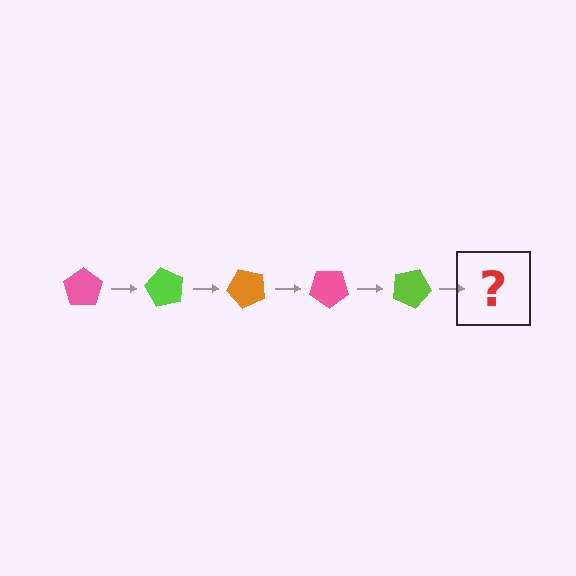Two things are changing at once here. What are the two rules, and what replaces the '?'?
The two rules are that it rotates 60 degrees each step and the color cycles through pink, lime, and orange. The '?' should be an orange pentagon, rotated 300 degrees from the start.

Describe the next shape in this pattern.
It should be an orange pentagon, rotated 300 degrees from the start.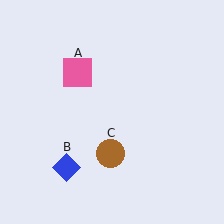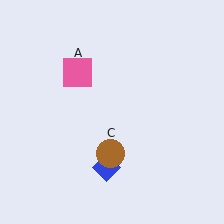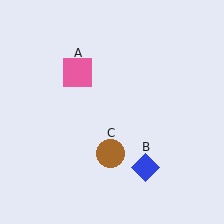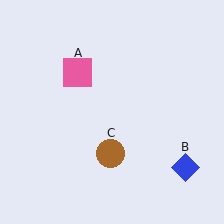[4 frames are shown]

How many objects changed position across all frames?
1 object changed position: blue diamond (object B).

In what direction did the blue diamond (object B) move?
The blue diamond (object B) moved right.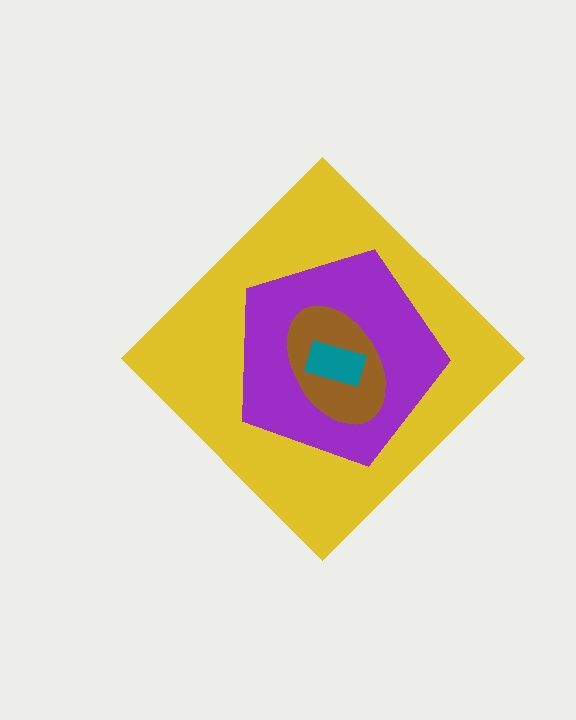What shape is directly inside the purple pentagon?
The brown ellipse.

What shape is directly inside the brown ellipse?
The teal rectangle.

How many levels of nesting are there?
4.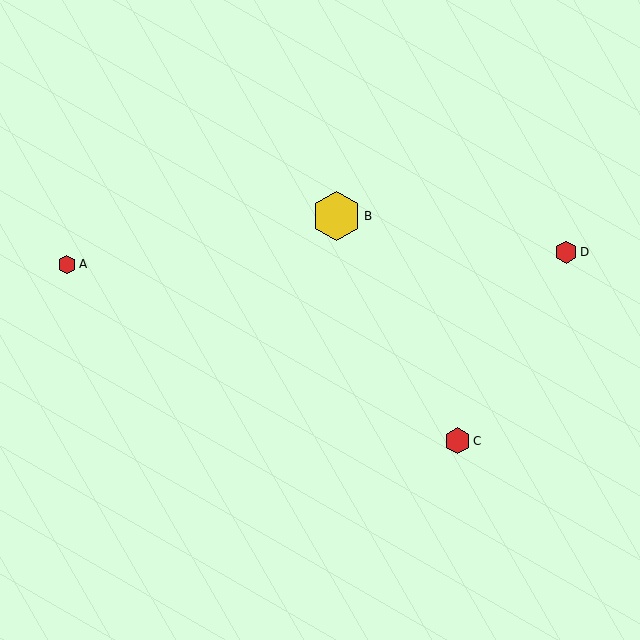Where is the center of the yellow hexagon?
The center of the yellow hexagon is at (336, 216).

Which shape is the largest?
The yellow hexagon (labeled B) is the largest.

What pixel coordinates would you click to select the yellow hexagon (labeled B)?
Click at (336, 216) to select the yellow hexagon B.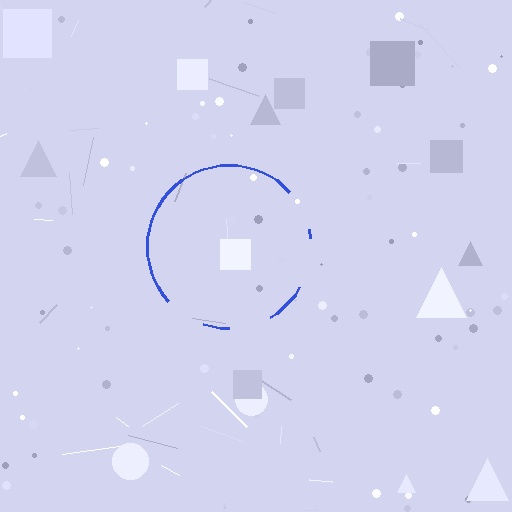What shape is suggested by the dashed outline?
The dashed outline suggests a circle.